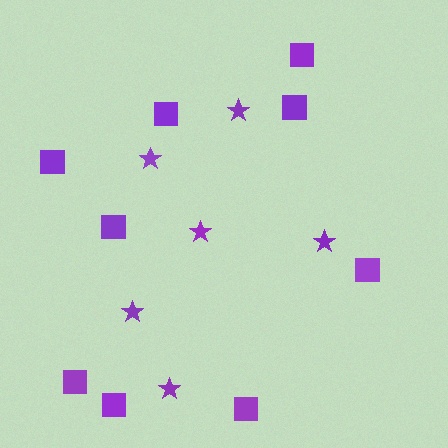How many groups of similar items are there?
There are 2 groups: one group of stars (6) and one group of squares (9).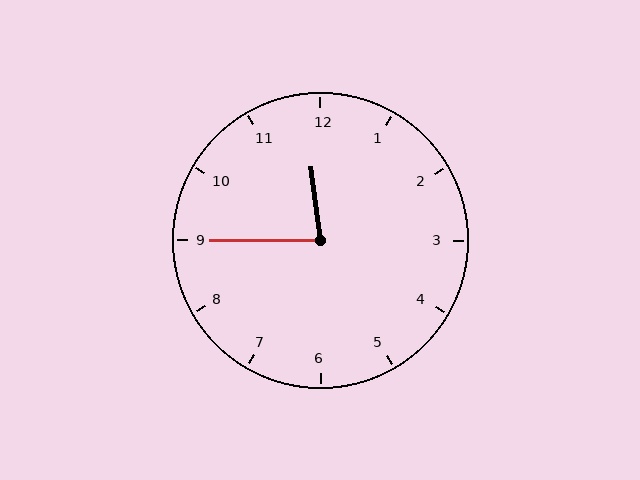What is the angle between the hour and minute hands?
Approximately 82 degrees.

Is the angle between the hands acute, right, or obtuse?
It is acute.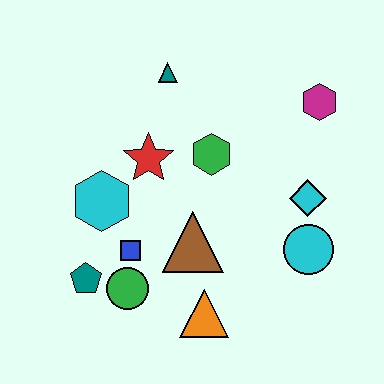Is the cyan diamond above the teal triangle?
No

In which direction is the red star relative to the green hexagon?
The red star is to the left of the green hexagon.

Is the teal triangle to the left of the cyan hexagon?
No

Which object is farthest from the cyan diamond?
The teal pentagon is farthest from the cyan diamond.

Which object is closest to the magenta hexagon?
The cyan diamond is closest to the magenta hexagon.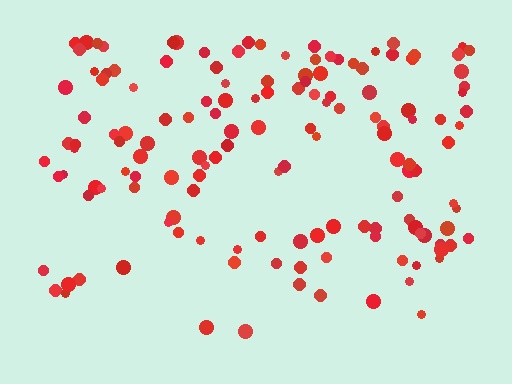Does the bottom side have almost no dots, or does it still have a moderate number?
Still a moderate number, just noticeably fewer than the top.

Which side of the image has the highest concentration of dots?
The top.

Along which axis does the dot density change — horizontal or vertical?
Vertical.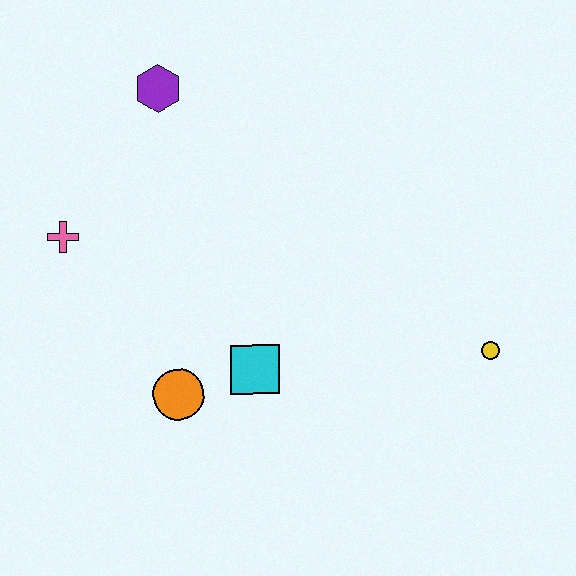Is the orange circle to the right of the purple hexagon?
Yes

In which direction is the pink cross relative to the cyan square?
The pink cross is to the left of the cyan square.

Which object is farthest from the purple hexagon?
The yellow circle is farthest from the purple hexagon.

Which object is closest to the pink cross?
The purple hexagon is closest to the pink cross.